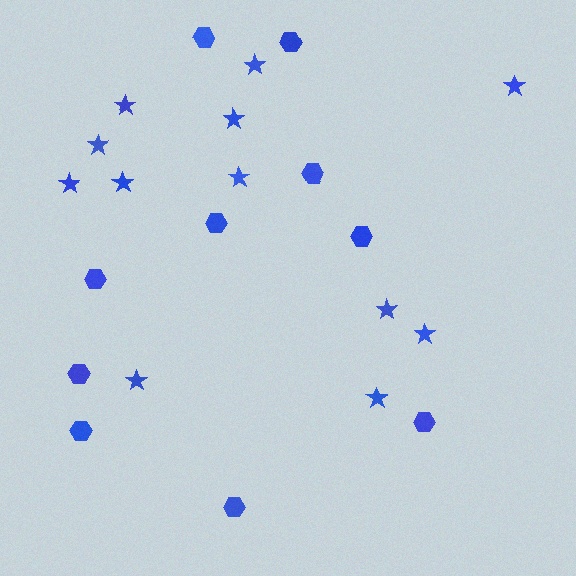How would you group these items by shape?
There are 2 groups: one group of stars (12) and one group of hexagons (10).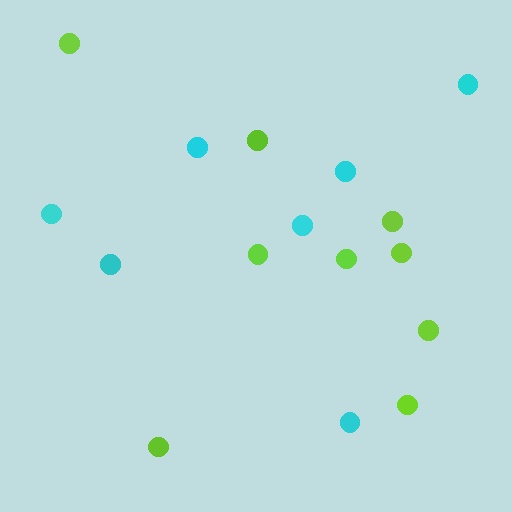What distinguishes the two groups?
There are 2 groups: one group of lime circles (9) and one group of cyan circles (7).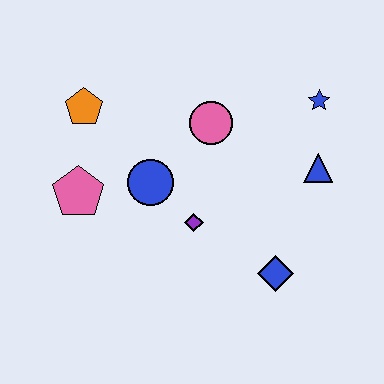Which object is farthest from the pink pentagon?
The blue star is farthest from the pink pentagon.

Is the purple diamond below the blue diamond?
No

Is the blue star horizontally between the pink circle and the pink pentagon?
No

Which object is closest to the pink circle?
The blue circle is closest to the pink circle.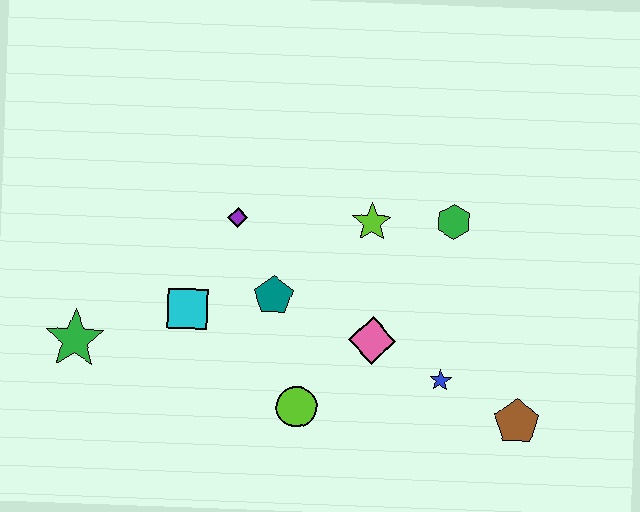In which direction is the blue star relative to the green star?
The blue star is to the right of the green star.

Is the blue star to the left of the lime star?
No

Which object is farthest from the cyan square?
The brown pentagon is farthest from the cyan square.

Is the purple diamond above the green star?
Yes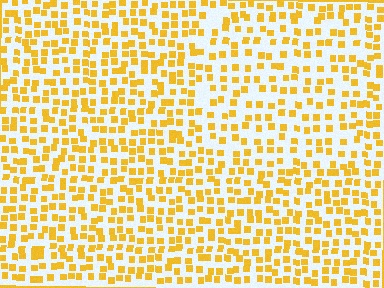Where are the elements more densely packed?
The elements are more densely packed outside the rectangle boundary.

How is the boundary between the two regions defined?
The boundary is defined by a change in element density (approximately 1.5x ratio). All elements are the same color, size, and shape.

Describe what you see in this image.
The image contains small yellow elements arranged at two different densities. A rectangle-shaped region is visible where the elements are less densely packed than the surrounding area.